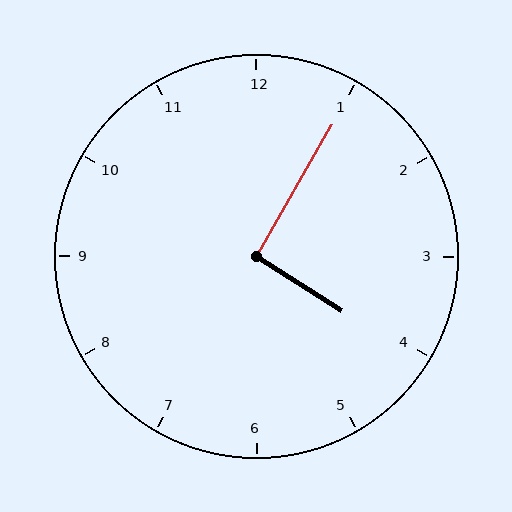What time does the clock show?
4:05.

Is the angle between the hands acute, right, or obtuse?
It is right.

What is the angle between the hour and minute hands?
Approximately 92 degrees.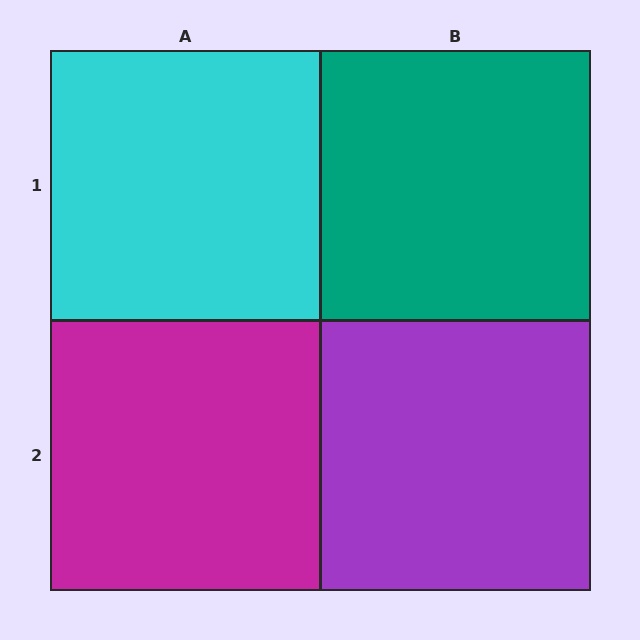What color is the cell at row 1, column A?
Cyan.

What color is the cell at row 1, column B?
Teal.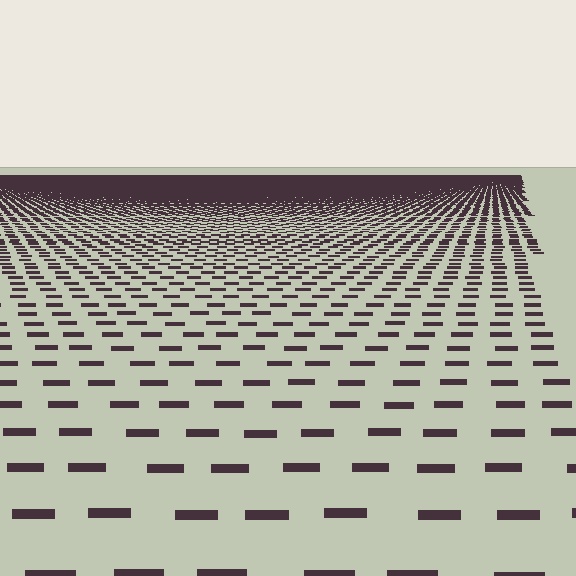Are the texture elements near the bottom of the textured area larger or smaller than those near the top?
Larger. Near the bottom, elements are closer to the viewer and appear at a bigger on-screen size.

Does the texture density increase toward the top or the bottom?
Density increases toward the top.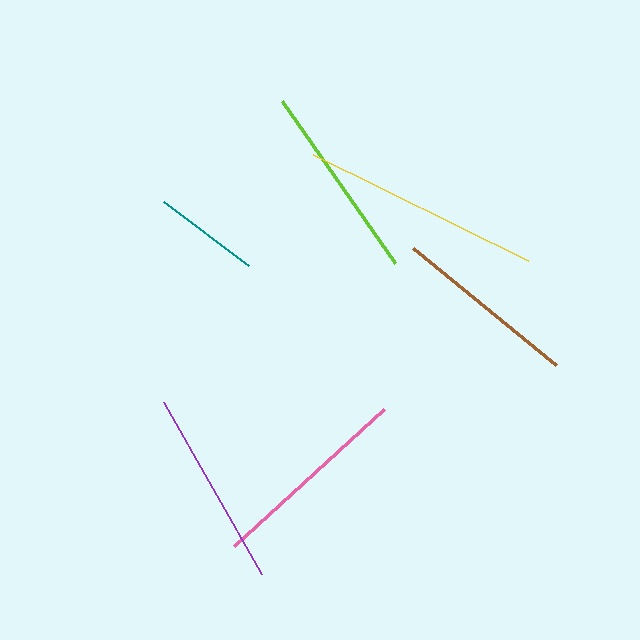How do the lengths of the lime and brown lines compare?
The lime and brown lines are approximately the same length.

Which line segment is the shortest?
The teal line is the shortest at approximately 106 pixels.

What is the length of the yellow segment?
The yellow segment is approximately 239 pixels long.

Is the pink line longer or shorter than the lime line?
The pink line is longer than the lime line.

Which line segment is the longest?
The yellow line is the longest at approximately 239 pixels.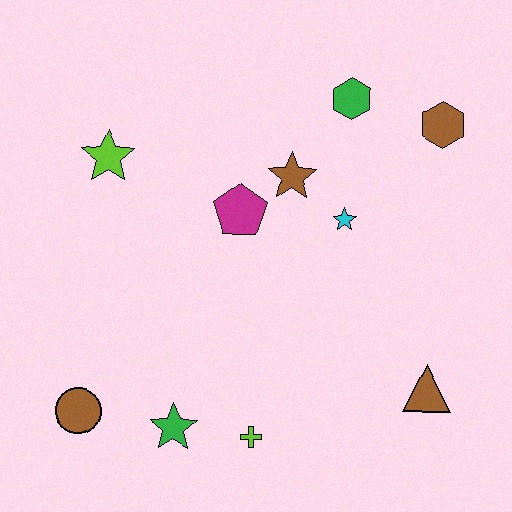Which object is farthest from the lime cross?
The brown hexagon is farthest from the lime cross.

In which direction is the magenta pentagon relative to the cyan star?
The magenta pentagon is to the left of the cyan star.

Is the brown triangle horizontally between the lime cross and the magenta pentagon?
No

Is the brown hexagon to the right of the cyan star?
Yes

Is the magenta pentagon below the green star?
No